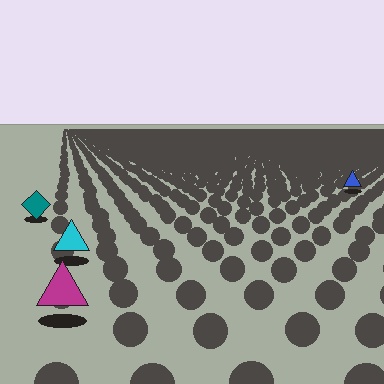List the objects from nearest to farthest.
From nearest to farthest: the magenta triangle, the cyan triangle, the teal diamond, the blue triangle.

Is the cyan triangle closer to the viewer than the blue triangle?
Yes. The cyan triangle is closer — you can tell from the texture gradient: the ground texture is coarser near it.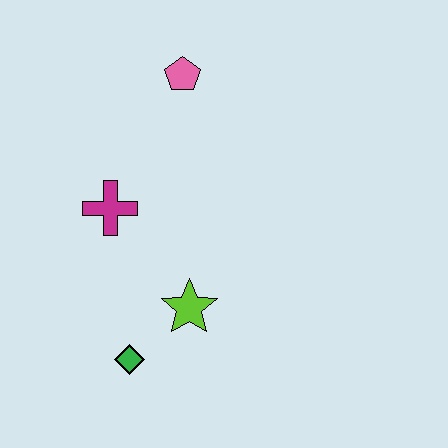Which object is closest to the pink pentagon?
The magenta cross is closest to the pink pentagon.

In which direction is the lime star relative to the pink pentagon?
The lime star is below the pink pentagon.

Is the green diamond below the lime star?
Yes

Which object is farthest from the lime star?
The pink pentagon is farthest from the lime star.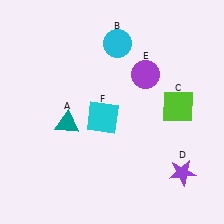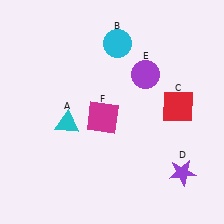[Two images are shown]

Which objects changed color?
A changed from teal to cyan. C changed from lime to red. F changed from cyan to magenta.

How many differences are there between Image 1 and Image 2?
There are 3 differences between the two images.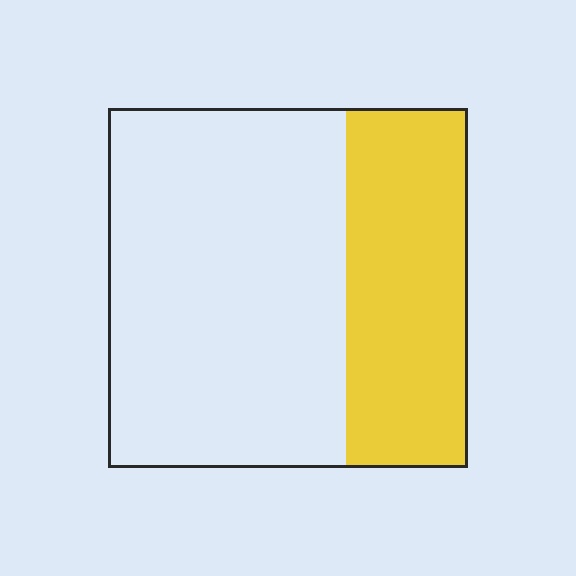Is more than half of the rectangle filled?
No.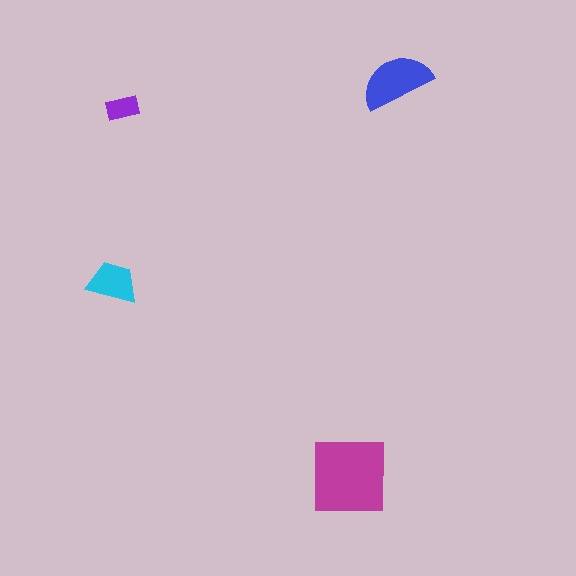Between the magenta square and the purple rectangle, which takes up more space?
The magenta square.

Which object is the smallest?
The purple rectangle.